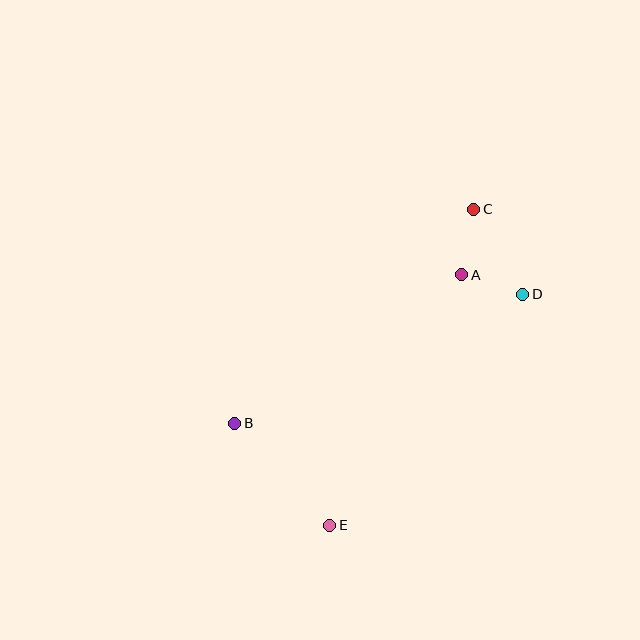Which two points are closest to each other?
Points A and D are closest to each other.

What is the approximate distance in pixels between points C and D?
The distance between C and D is approximately 98 pixels.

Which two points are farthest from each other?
Points C and E are farthest from each other.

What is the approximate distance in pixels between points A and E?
The distance between A and E is approximately 283 pixels.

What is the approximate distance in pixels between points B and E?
The distance between B and E is approximately 140 pixels.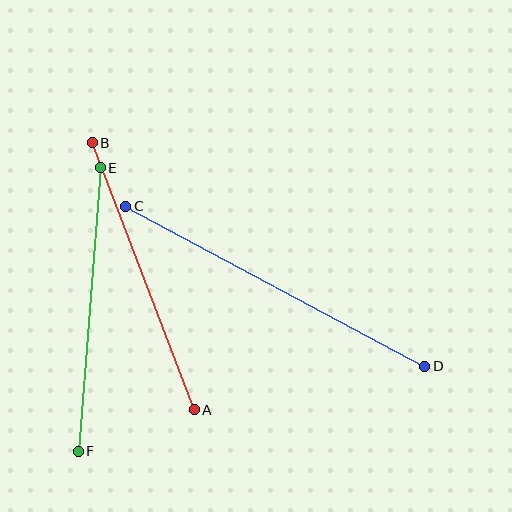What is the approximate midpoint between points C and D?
The midpoint is at approximately (275, 286) pixels.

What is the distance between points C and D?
The distance is approximately 339 pixels.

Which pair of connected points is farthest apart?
Points C and D are farthest apart.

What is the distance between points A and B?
The distance is approximately 286 pixels.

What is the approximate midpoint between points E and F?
The midpoint is at approximately (89, 310) pixels.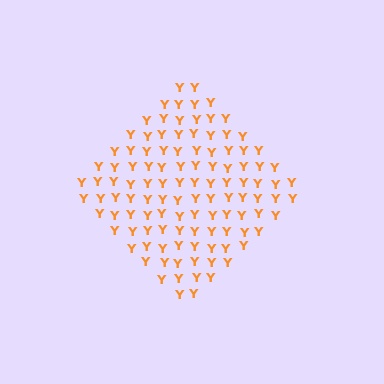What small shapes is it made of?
It is made of small letter Y's.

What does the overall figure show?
The overall figure shows a diamond.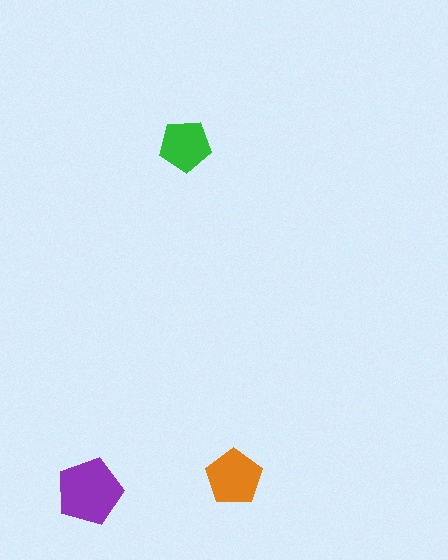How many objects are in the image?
There are 3 objects in the image.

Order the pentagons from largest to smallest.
the purple one, the orange one, the green one.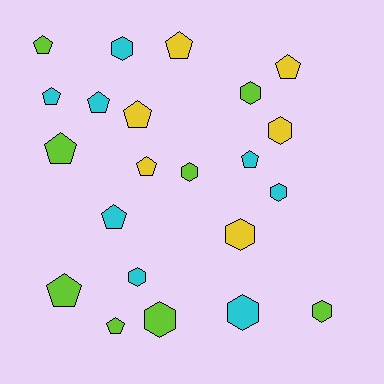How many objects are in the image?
There are 22 objects.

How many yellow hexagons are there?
There are 2 yellow hexagons.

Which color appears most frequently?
Cyan, with 8 objects.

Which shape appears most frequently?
Pentagon, with 12 objects.